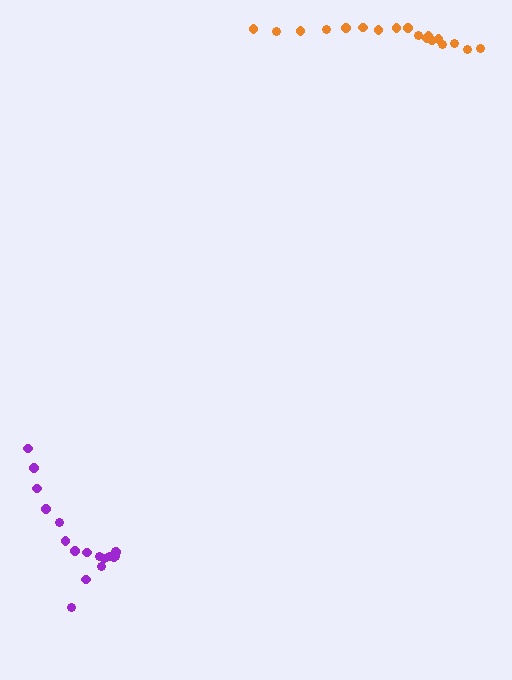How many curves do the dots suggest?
There are 2 distinct paths.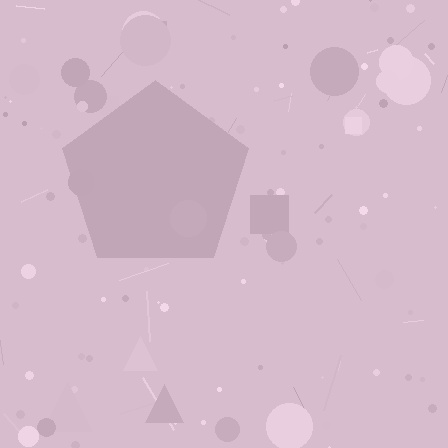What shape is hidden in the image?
A pentagon is hidden in the image.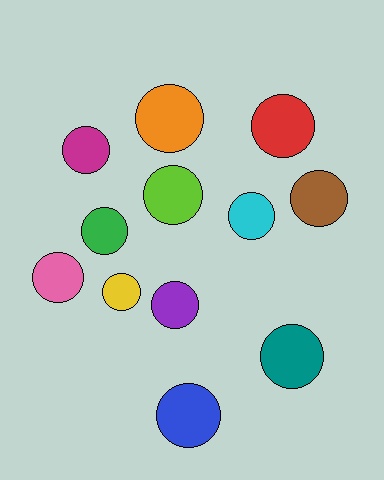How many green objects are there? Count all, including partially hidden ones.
There is 1 green object.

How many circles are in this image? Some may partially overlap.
There are 12 circles.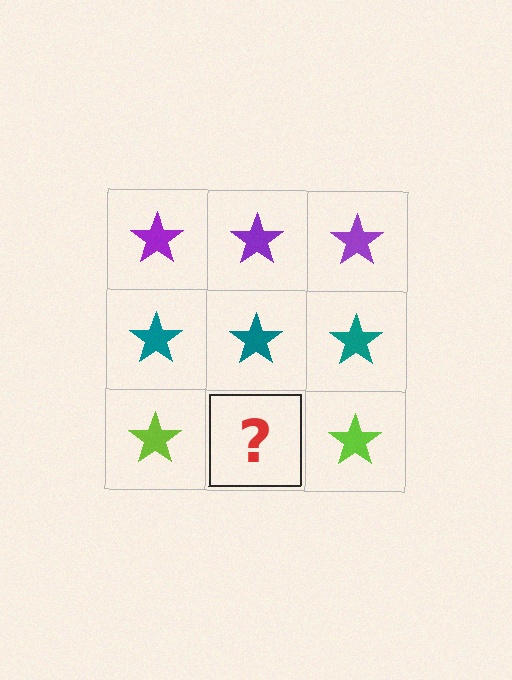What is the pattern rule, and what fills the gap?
The rule is that each row has a consistent color. The gap should be filled with a lime star.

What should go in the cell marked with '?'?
The missing cell should contain a lime star.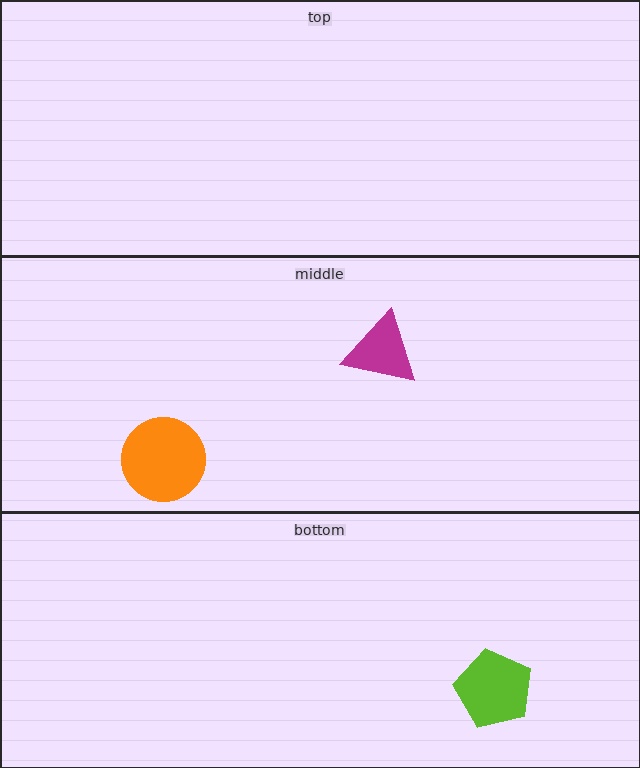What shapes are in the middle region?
The magenta triangle, the orange circle.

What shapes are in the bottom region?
The lime pentagon.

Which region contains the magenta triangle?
The middle region.